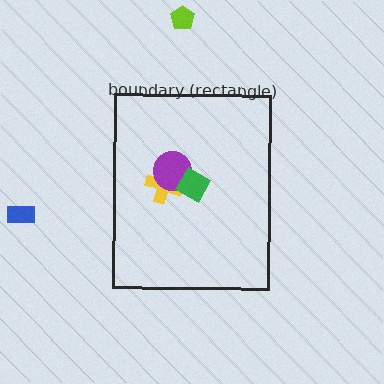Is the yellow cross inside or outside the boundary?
Inside.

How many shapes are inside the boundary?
3 inside, 2 outside.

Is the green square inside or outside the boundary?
Inside.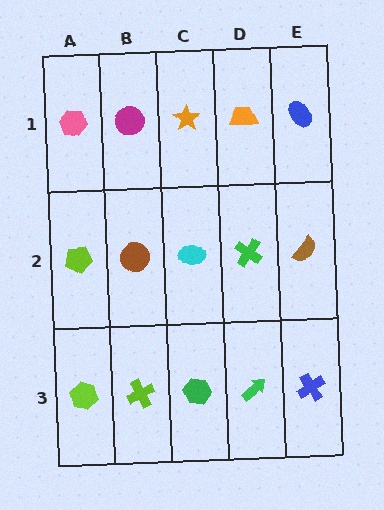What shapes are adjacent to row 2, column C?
An orange star (row 1, column C), a green hexagon (row 3, column C), a brown circle (row 2, column B), a green cross (row 2, column D).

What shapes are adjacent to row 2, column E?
A blue ellipse (row 1, column E), a blue cross (row 3, column E), a green cross (row 2, column D).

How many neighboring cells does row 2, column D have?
4.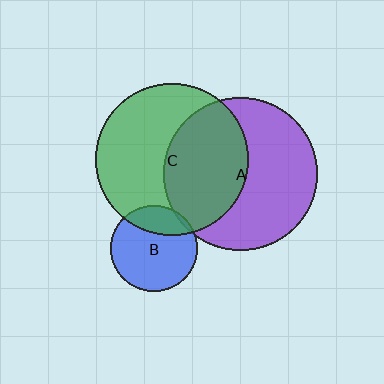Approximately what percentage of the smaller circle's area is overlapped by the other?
Approximately 45%.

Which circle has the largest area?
Circle A (purple).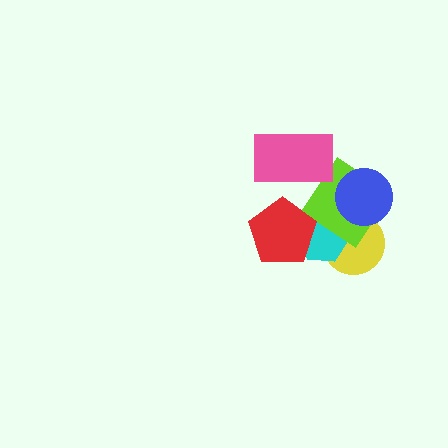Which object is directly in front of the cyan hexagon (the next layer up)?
The lime diamond is directly in front of the cyan hexagon.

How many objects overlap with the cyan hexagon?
3 objects overlap with the cyan hexagon.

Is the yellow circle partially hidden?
Yes, it is partially covered by another shape.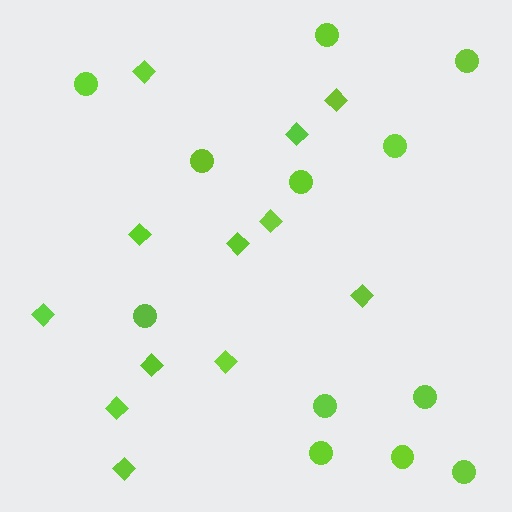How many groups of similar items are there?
There are 2 groups: one group of diamonds (12) and one group of circles (12).